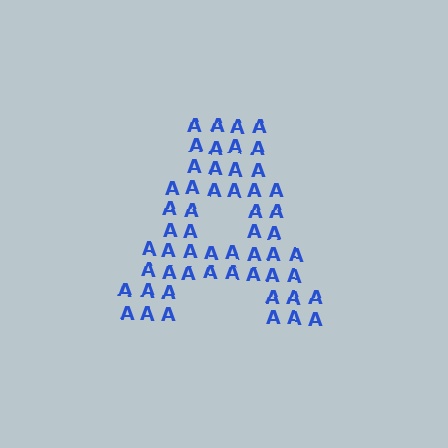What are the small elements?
The small elements are letter A's.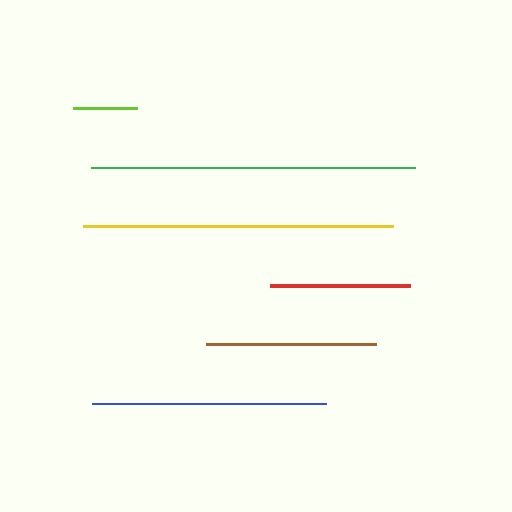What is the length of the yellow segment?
The yellow segment is approximately 310 pixels long.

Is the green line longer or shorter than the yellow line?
The green line is longer than the yellow line.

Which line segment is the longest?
The green line is the longest at approximately 324 pixels.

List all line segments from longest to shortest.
From longest to shortest: green, yellow, blue, brown, red, lime.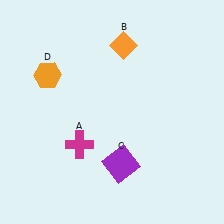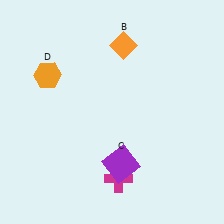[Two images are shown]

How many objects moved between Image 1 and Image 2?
1 object moved between the two images.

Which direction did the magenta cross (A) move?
The magenta cross (A) moved right.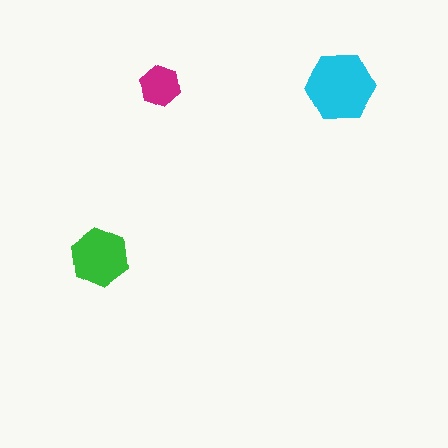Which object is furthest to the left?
The green hexagon is leftmost.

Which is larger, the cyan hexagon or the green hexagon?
The cyan one.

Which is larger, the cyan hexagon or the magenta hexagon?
The cyan one.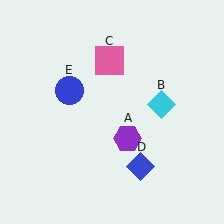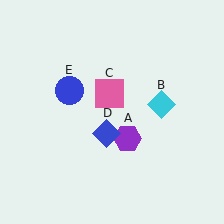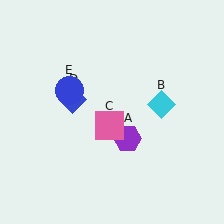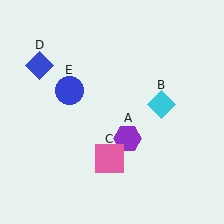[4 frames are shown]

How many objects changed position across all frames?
2 objects changed position: pink square (object C), blue diamond (object D).